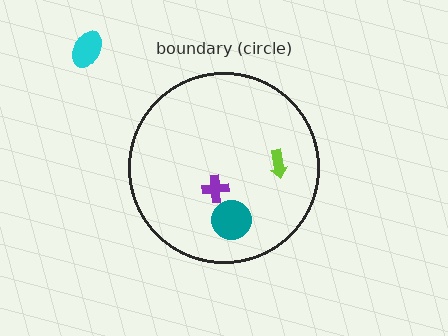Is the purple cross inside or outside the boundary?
Inside.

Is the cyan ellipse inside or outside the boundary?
Outside.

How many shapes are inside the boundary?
3 inside, 1 outside.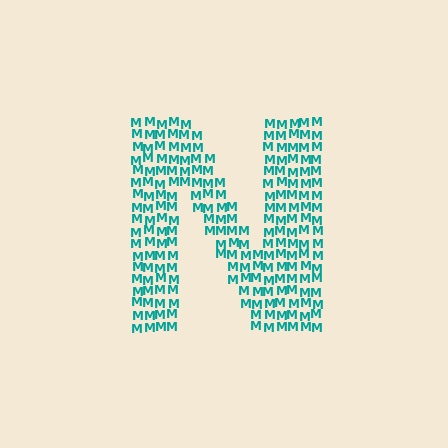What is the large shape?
The large shape is the letter N.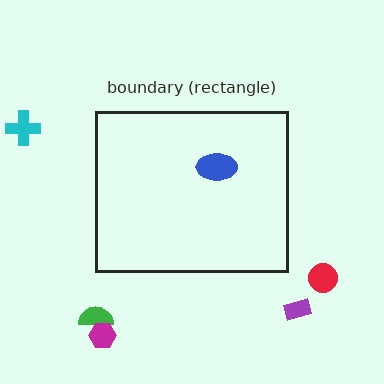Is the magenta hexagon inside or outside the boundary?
Outside.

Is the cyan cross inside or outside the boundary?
Outside.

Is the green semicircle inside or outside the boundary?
Outside.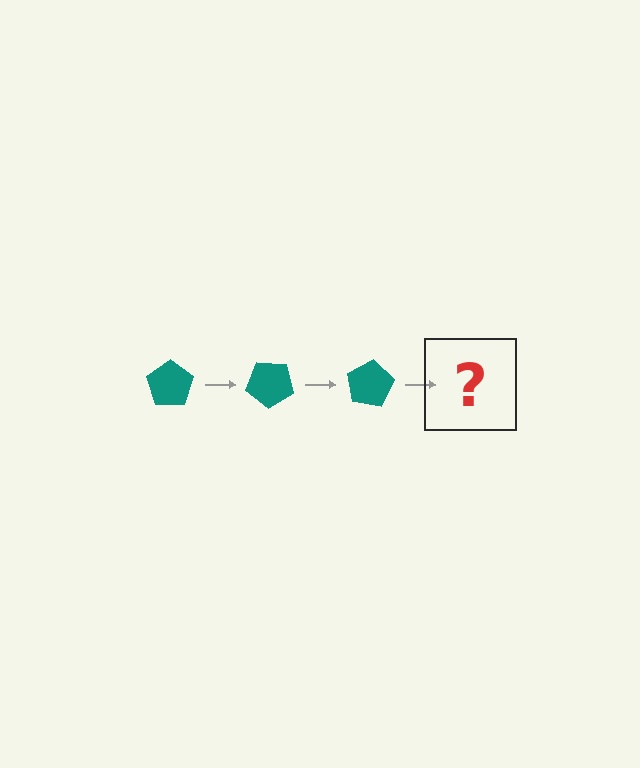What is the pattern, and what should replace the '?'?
The pattern is that the pentagon rotates 40 degrees each step. The '?' should be a teal pentagon rotated 120 degrees.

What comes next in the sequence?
The next element should be a teal pentagon rotated 120 degrees.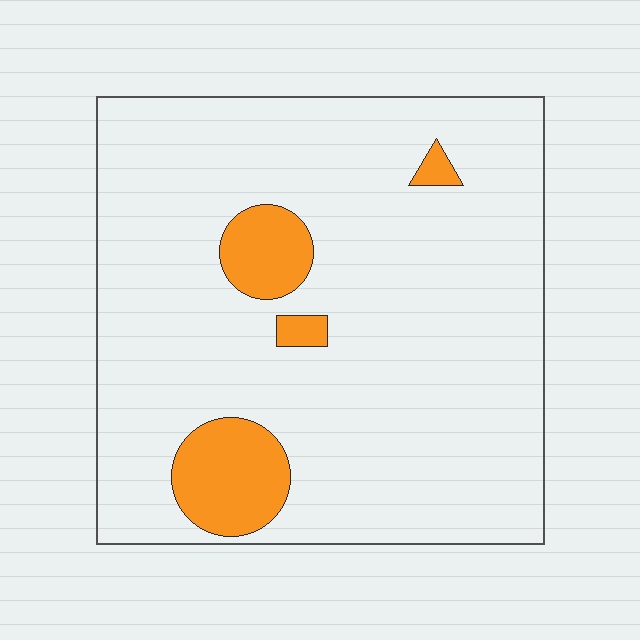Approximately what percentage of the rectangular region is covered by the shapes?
Approximately 10%.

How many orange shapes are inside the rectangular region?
4.